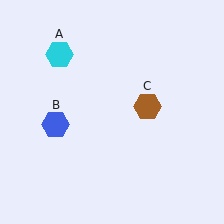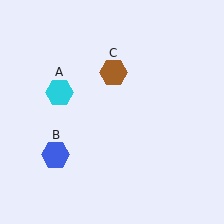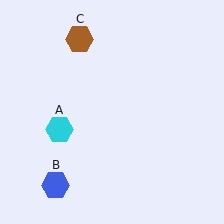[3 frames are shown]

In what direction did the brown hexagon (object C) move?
The brown hexagon (object C) moved up and to the left.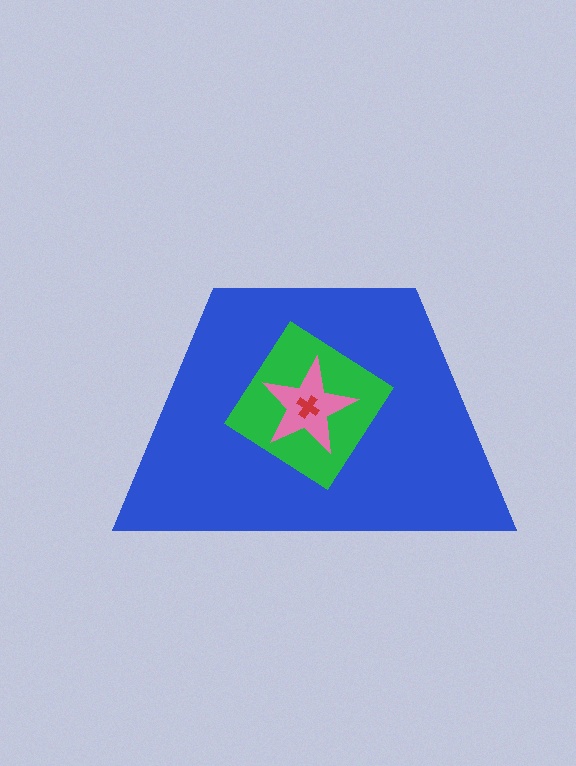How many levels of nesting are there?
4.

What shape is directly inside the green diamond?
The pink star.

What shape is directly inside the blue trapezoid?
The green diamond.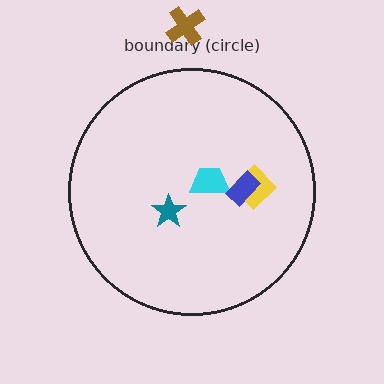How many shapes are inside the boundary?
4 inside, 1 outside.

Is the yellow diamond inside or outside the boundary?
Inside.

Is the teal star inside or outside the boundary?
Inside.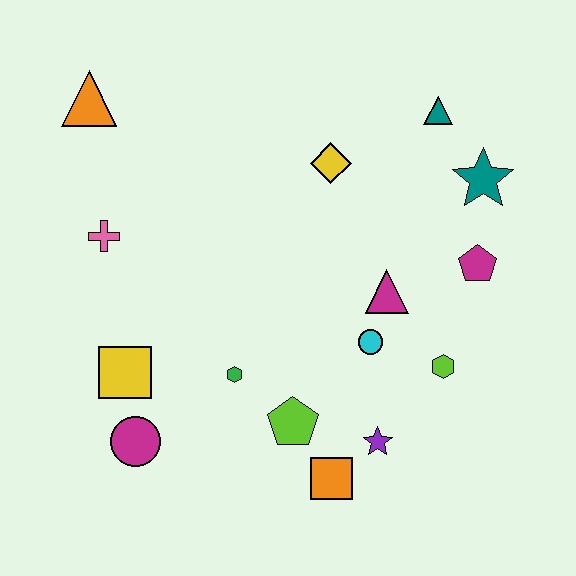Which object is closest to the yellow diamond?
The teal triangle is closest to the yellow diamond.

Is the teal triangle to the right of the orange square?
Yes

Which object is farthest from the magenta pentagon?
The orange triangle is farthest from the magenta pentagon.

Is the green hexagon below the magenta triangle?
Yes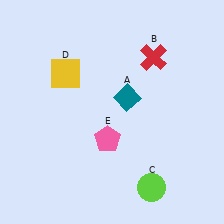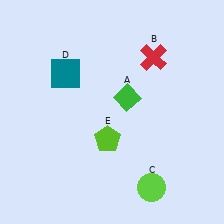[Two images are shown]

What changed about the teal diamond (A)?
In Image 1, A is teal. In Image 2, it changed to green.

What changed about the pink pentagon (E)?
In Image 1, E is pink. In Image 2, it changed to lime.